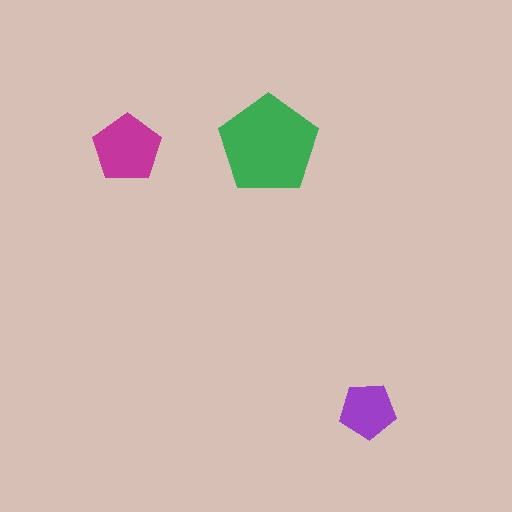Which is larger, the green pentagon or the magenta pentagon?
The green one.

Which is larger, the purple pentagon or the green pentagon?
The green one.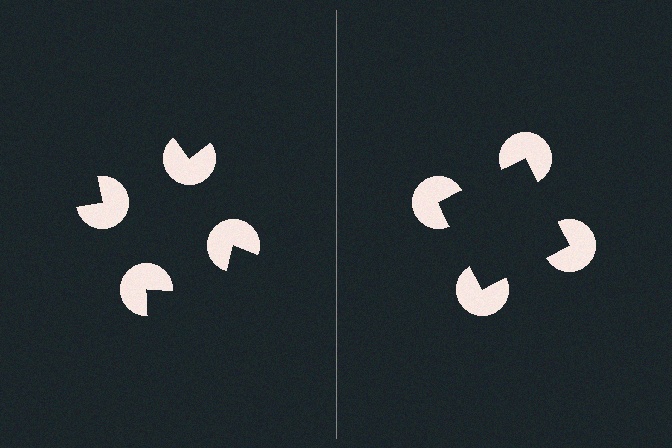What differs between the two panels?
The pac-man discs are positioned identically on both sides; only the wedge orientations differ. On the right they align to a square; on the left they are misaligned.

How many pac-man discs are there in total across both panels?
8 — 4 on each side.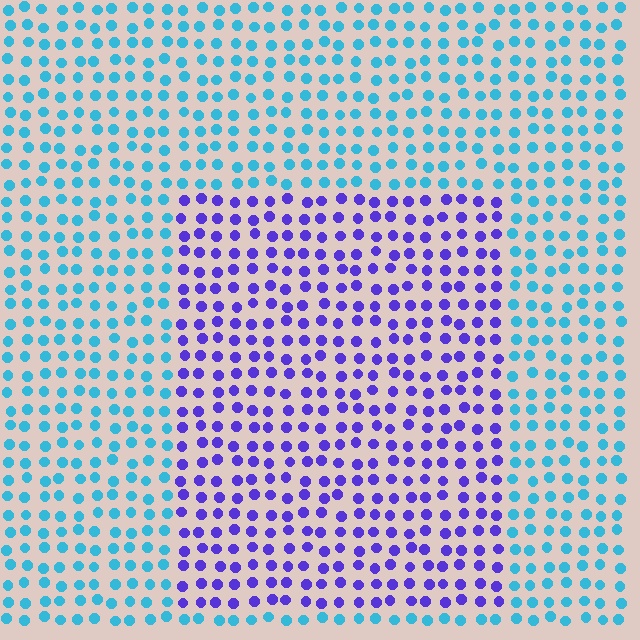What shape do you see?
I see a rectangle.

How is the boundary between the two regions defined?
The boundary is defined purely by a slight shift in hue (about 62 degrees). Spacing, size, and orientation are identical on both sides.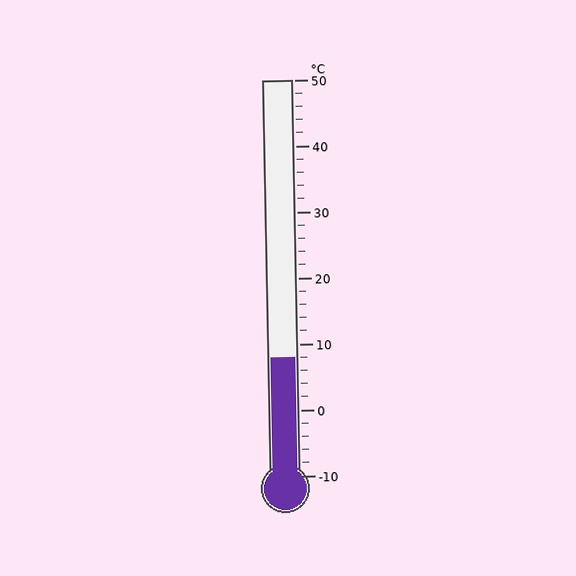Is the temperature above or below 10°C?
The temperature is below 10°C.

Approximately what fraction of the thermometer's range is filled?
The thermometer is filled to approximately 30% of its range.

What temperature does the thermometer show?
The thermometer shows approximately 8°C.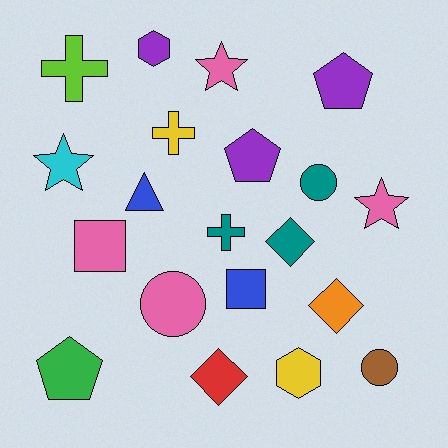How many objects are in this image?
There are 20 objects.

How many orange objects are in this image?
There is 1 orange object.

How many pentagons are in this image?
There are 3 pentagons.